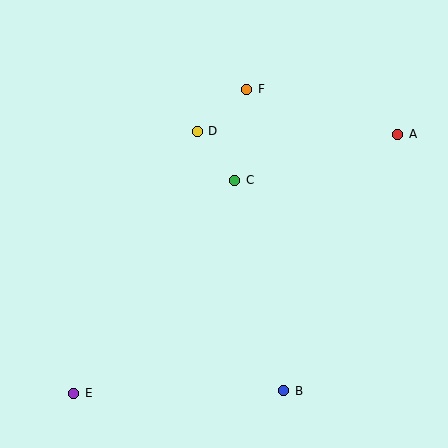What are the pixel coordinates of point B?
Point B is at (284, 391).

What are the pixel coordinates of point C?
Point C is at (235, 180).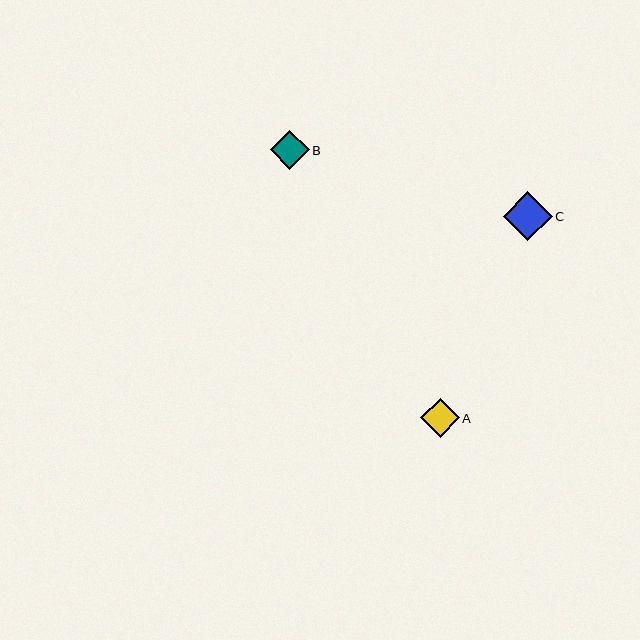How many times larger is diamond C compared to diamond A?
Diamond C is approximately 1.3 times the size of diamond A.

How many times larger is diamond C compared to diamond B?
Diamond C is approximately 1.2 times the size of diamond B.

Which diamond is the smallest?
Diamond A is the smallest with a size of approximately 39 pixels.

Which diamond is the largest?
Diamond C is the largest with a size of approximately 49 pixels.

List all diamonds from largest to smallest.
From largest to smallest: C, B, A.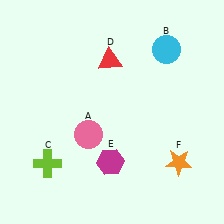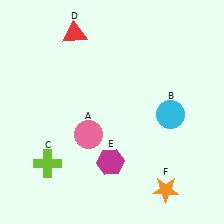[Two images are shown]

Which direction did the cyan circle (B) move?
The cyan circle (B) moved down.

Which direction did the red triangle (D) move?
The red triangle (D) moved left.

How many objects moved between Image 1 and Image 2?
3 objects moved between the two images.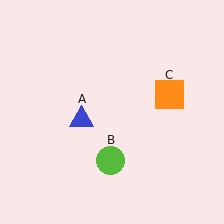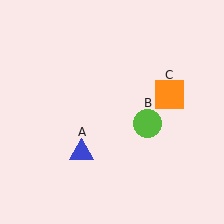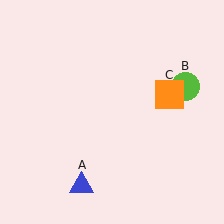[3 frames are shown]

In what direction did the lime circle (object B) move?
The lime circle (object B) moved up and to the right.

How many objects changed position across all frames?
2 objects changed position: blue triangle (object A), lime circle (object B).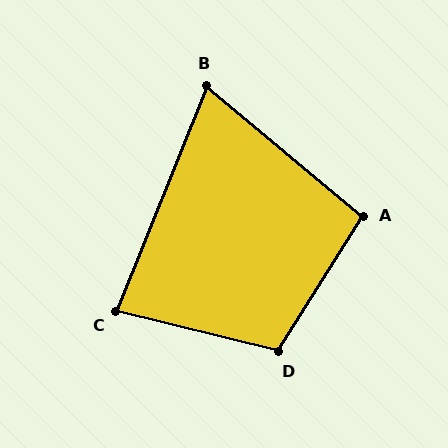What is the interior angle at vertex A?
Approximately 98 degrees (obtuse).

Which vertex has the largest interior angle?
D, at approximately 108 degrees.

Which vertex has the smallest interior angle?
B, at approximately 72 degrees.